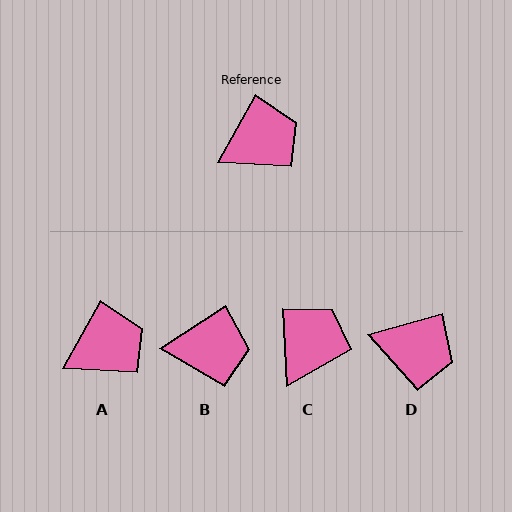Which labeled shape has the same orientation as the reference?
A.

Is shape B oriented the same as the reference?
No, it is off by about 28 degrees.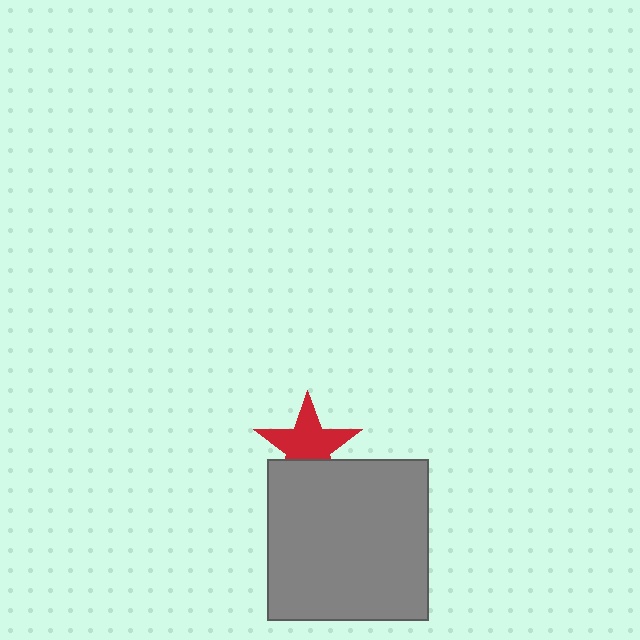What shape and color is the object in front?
The object in front is a gray square.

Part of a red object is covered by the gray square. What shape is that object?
It is a star.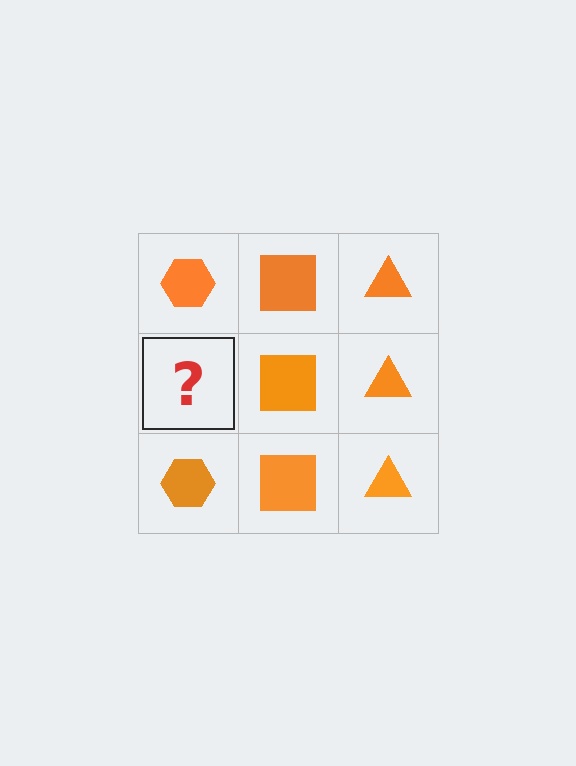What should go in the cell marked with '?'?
The missing cell should contain an orange hexagon.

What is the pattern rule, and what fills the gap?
The rule is that each column has a consistent shape. The gap should be filled with an orange hexagon.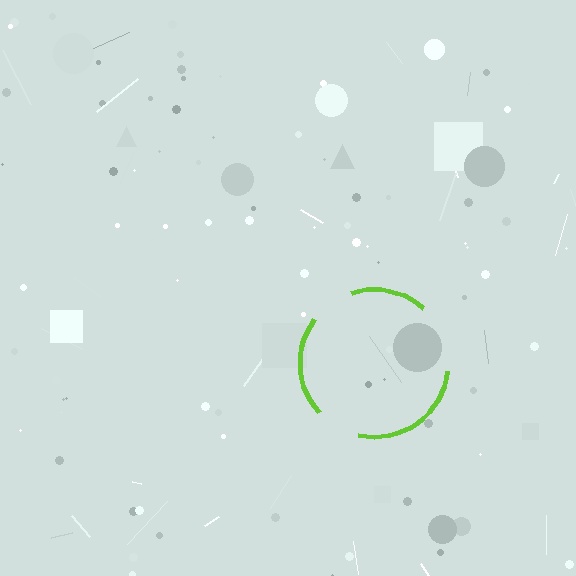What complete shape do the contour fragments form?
The contour fragments form a circle.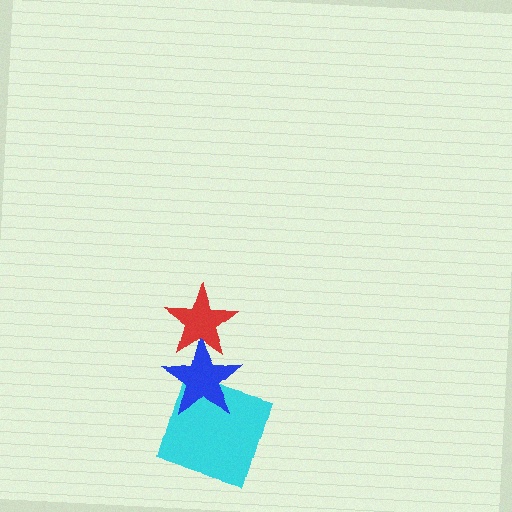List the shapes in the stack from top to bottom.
From top to bottom: the red star, the blue star, the cyan square.